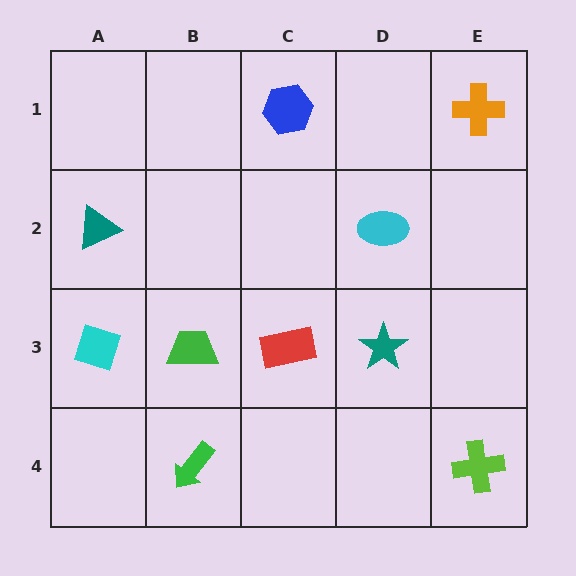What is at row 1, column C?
A blue hexagon.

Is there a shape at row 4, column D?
No, that cell is empty.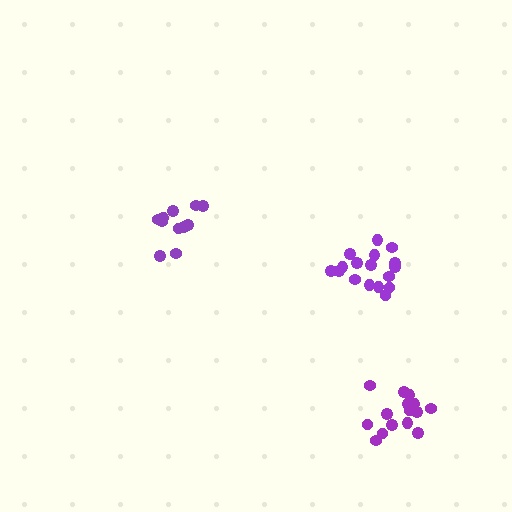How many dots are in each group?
Group 1: 17 dots, Group 2: 12 dots, Group 3: 15 dots (44 total).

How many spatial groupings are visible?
There are 3 spatial groupings.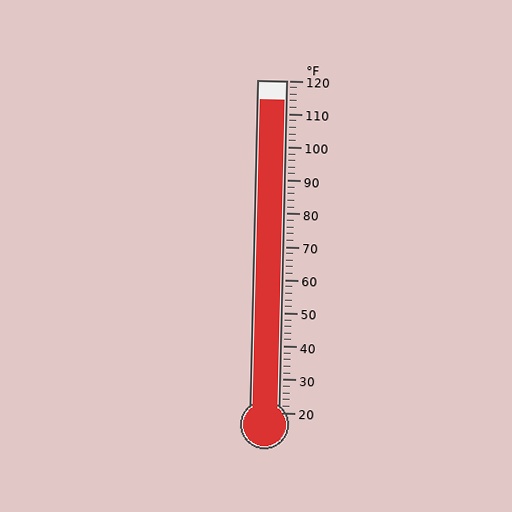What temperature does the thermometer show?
The thermometer shows approximately 114°F.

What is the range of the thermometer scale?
The thermometer scale ranges from 20°F to 120°F.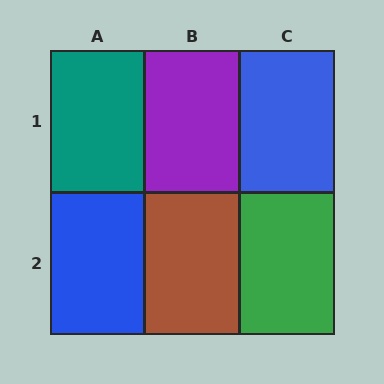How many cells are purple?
1 cell is purple.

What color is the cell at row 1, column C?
Blue.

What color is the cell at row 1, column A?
Teal.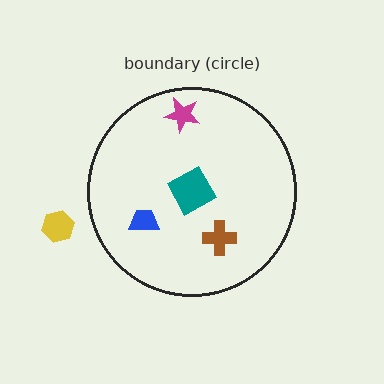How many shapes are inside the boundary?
4 inside, 1 outside.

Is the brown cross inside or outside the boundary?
Inside.